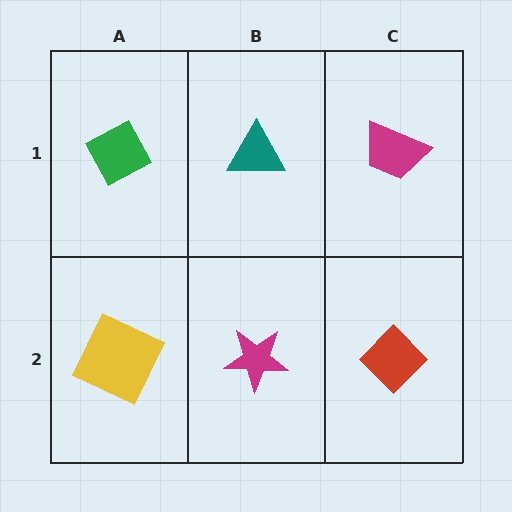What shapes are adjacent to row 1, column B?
A magenta star (row 2, column B), a green diamond (row 1, column A), a magenta trapezoid (row 1, column C).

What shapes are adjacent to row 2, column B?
A teal triangle (row 1, column B), a yellow square (row 2, column A), a red diamond (row 2, column C).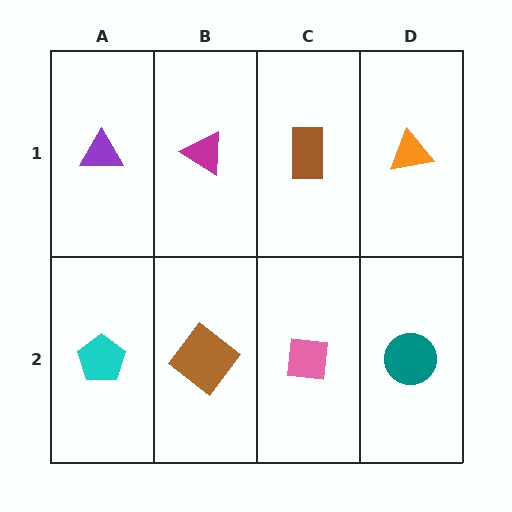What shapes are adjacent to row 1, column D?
A teal circle (row 2, column D), a brown rectangle (row 1, column C).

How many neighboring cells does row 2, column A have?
2.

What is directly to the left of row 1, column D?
A brown rectangle.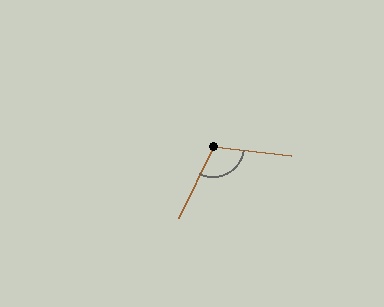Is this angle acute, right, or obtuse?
It is obtuse.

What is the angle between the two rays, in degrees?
Approximately 109 degrees.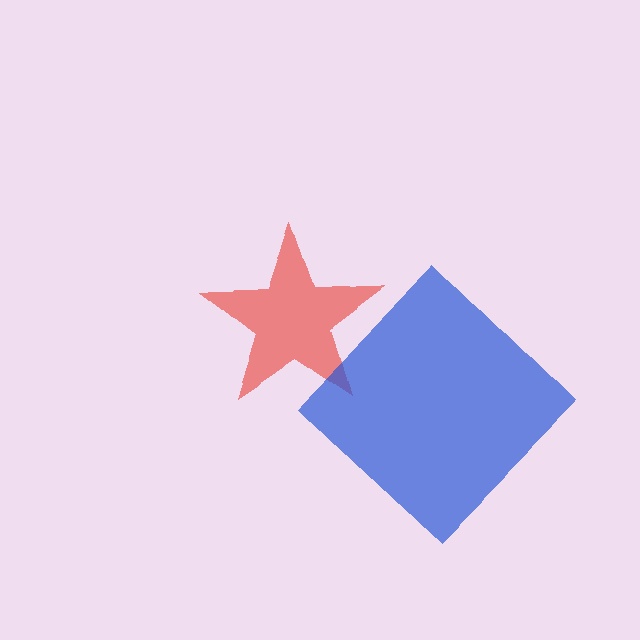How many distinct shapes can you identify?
There are 2 distinct shapes: a red star, a blue diamond.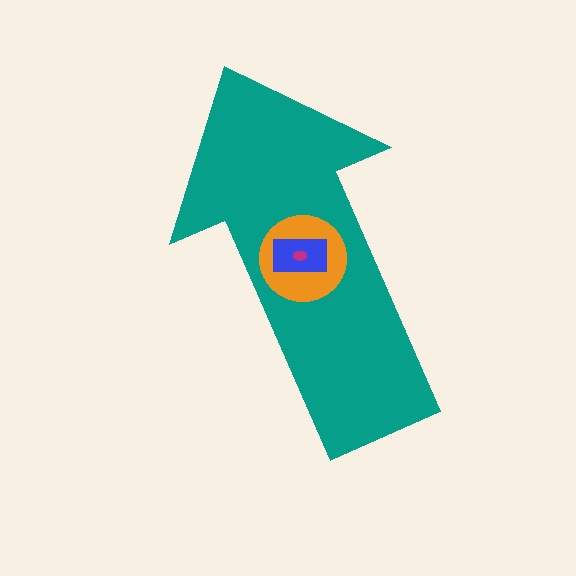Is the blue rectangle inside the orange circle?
Yes.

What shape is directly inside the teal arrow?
The orange circle.